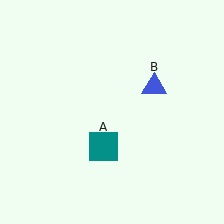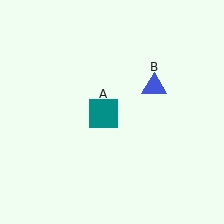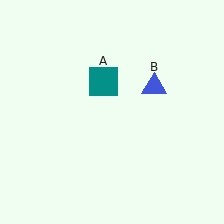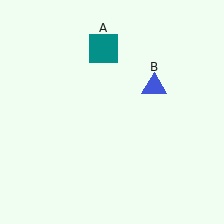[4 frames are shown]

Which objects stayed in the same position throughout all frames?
Blue triangle (object B) remained stationary.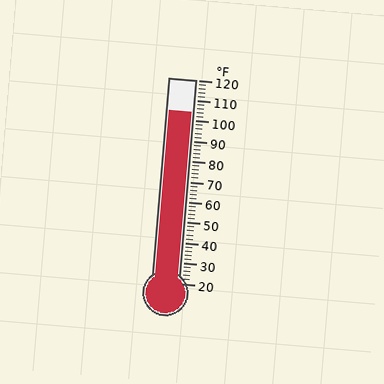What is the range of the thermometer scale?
The thermometer scale ranges from 20°F to 120°F.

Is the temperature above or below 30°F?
The temperature is above 30°F.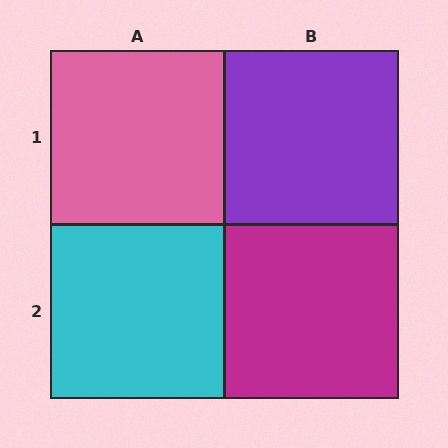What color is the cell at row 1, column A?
Pink.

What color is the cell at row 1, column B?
Purple.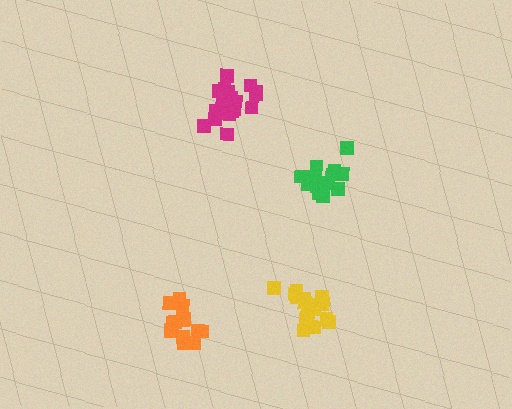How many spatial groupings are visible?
There are 4 spatial groupings.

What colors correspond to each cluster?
The clusters are colored: orange, green, magenta, yellow.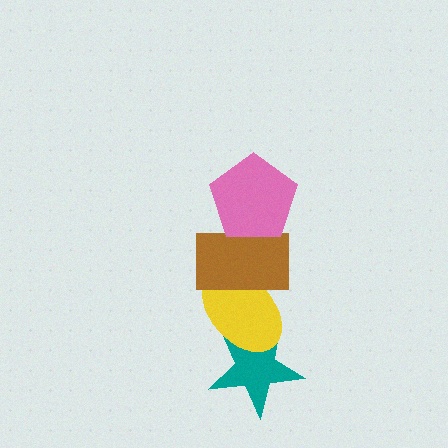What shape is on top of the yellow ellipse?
The brown rectangle is on top of the yellow ellipse.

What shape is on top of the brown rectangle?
The pink pentagon is on top of the brown rectangle.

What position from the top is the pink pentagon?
The pink pentagon is 1st from the top.